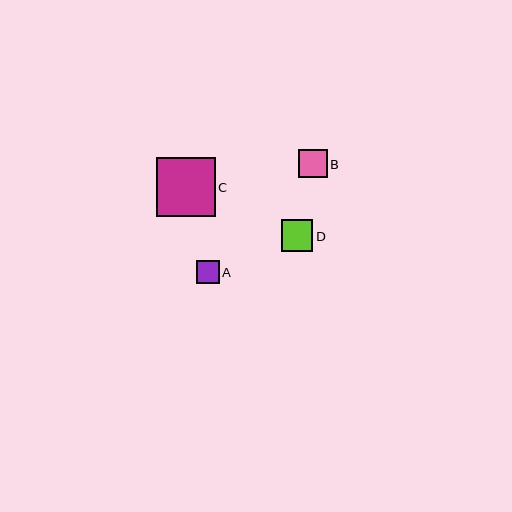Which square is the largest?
Square C is the largest with a size of approximately 59 pixels.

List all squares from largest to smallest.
From largest to smallest: C, D, B, A.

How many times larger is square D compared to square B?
Square D is approximately 1.1 times the size of square B.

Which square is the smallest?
Square A is the smallest with a size of approximately 23 pixels.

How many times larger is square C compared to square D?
Square C is approximately 1.9 times the size of square D.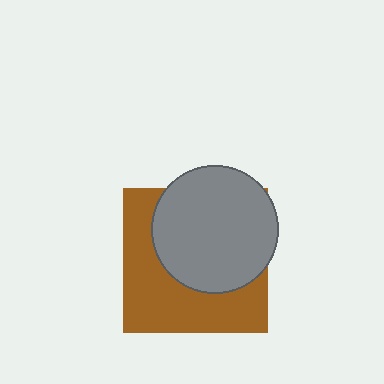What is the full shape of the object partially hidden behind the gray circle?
The partially hidden object is a brown square.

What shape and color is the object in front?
The object in front is a gray circle.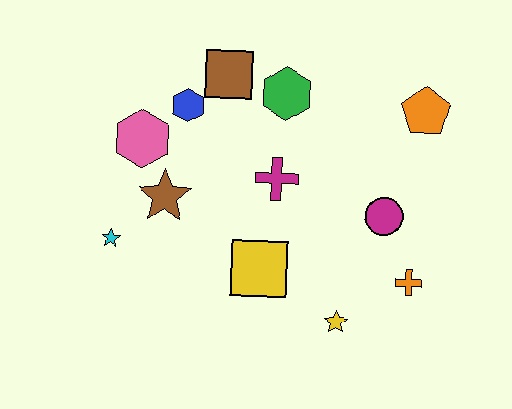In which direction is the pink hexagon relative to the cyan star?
The pink hexagon is above the cyan star.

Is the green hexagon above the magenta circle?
Yes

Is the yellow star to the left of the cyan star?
No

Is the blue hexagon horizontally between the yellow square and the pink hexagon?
Yes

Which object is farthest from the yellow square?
The orange pentagon is farthest from the yellow square.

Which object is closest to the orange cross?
The magenta circle is closest to the orange cross.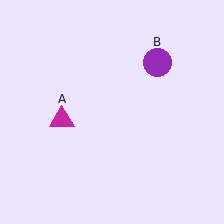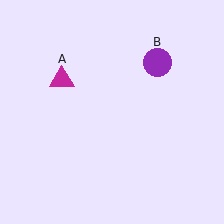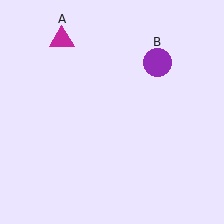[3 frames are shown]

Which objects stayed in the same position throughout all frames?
Purple circle (object B) remained stationary.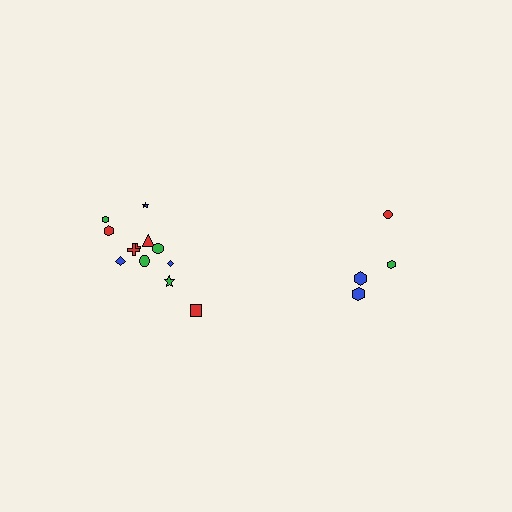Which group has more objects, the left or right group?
The left group.